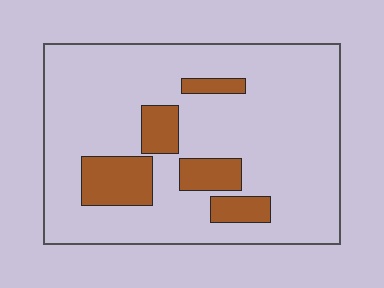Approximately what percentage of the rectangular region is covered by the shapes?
Approximately 15%.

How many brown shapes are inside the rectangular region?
5.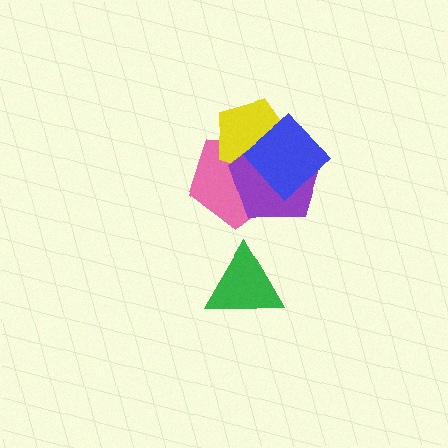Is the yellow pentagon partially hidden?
Yes, it is partially covered by another shape.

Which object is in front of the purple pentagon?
The blue diamond is in front of the purple pentagon.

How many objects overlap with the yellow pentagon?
3 objects overlap with the yellow pentagon.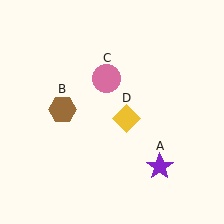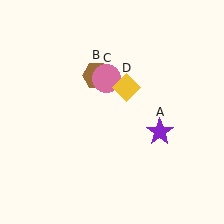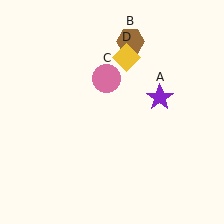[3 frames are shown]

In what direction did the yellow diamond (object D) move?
The yellow diamond (object D) moved up.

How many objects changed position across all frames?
3 objects changed position: purple star (object A), brown hexagon (object B), yellow diamond (object D).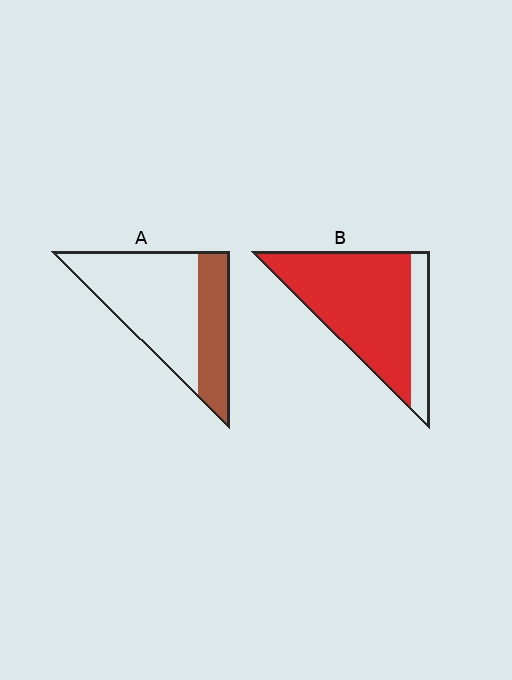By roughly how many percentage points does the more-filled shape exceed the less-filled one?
By roughly 45 percentage points (B over A).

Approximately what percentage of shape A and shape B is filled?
A is approximately 30% and B is approximately 80%.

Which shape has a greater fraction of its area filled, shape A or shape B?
Shape B.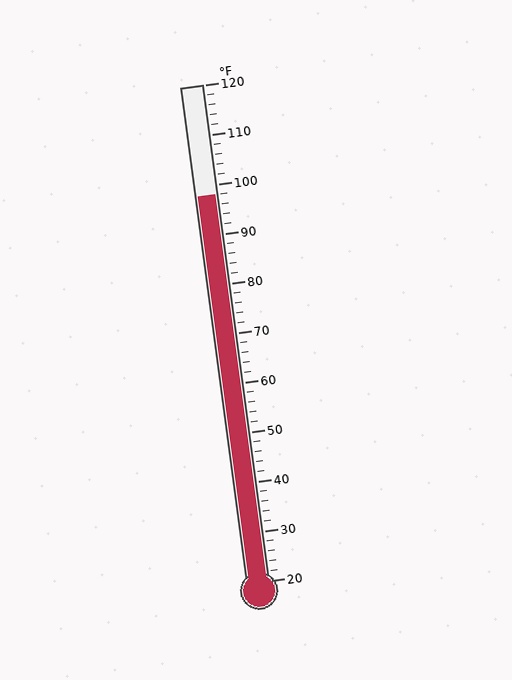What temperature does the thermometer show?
The thermometer shows approximately 98°F.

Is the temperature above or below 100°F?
The temperature is below 100°F.